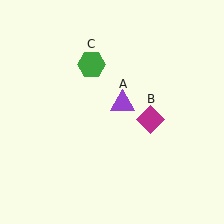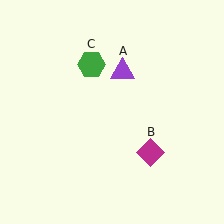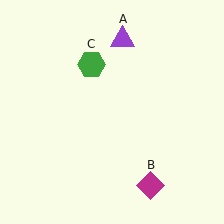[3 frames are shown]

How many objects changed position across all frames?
2 objects changed position: purple triangle (object A), magenta diamond (object B).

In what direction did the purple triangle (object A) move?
The purple triangle (object A) moved up.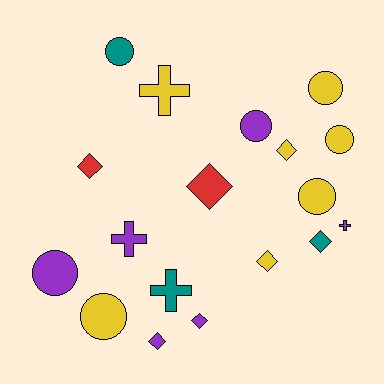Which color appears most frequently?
Yellow, with 7 objects.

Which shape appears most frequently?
Circle, with 7 objects.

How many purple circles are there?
There are 2 purple circles.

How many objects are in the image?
There are 18 objects.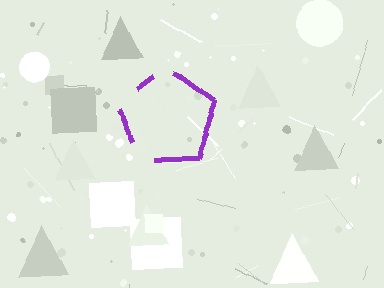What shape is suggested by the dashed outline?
The dashed outline suggests a pentagon.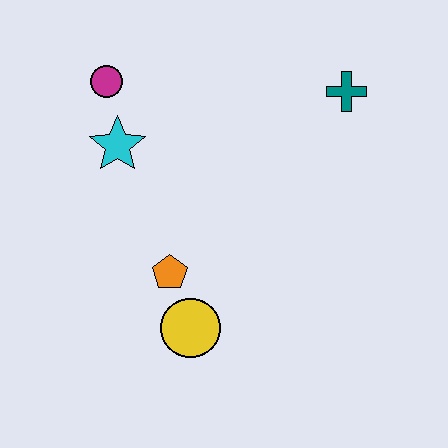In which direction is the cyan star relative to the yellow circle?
The cyan star is above the yellow circle.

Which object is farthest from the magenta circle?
The yellow circle is farthest from the magenta circle.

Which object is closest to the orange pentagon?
The yellow circle is closest to the orange pentagon.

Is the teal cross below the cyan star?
No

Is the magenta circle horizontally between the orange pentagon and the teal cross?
No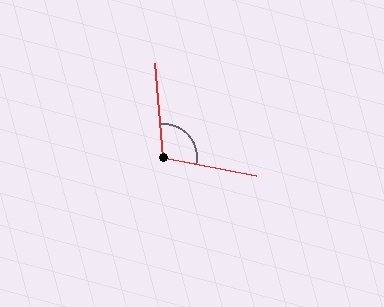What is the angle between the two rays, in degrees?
Approximately 106 degrees.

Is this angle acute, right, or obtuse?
It is obtuse.